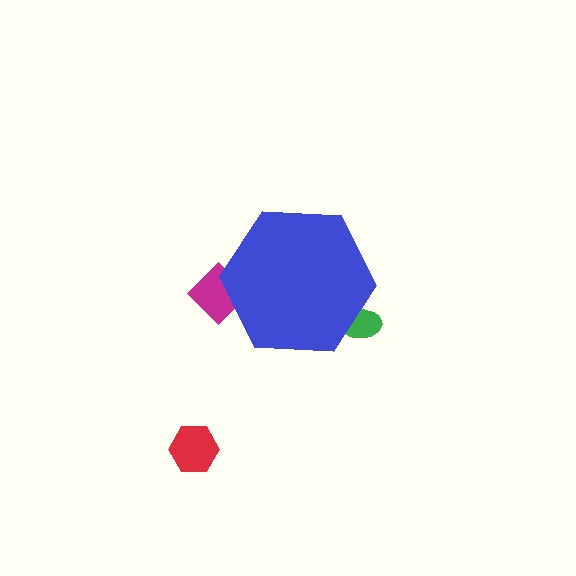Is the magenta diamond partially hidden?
Yes, the magenta diamond is partially hidden behind the blue hexagon.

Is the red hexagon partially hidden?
No, the red hexagon is fully visible.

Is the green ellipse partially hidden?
Yes, the green ellipse is partially hidden behind the blue hexagon.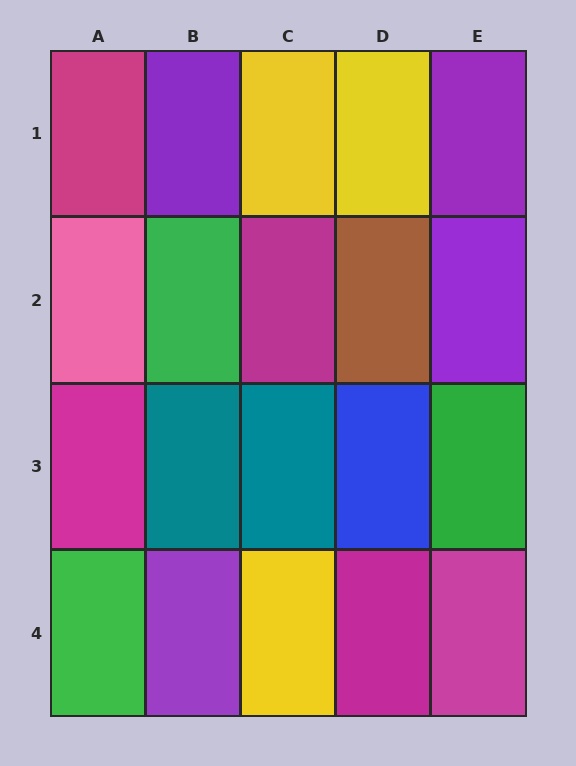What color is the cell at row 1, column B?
Purple.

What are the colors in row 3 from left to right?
Magenta, teal, teal, blue, green.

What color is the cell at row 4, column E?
Magenta.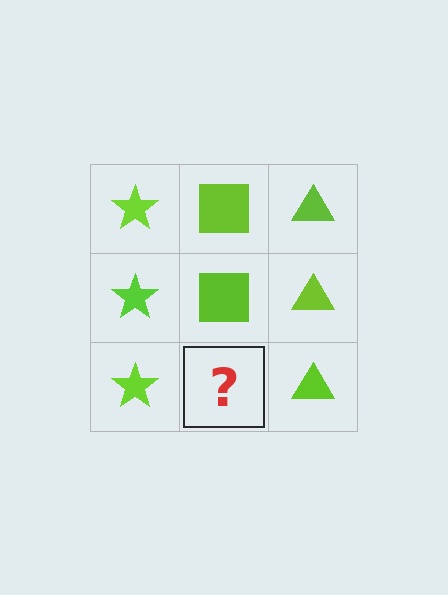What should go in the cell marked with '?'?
The missing cell should contain a lime square.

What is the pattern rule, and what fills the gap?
The rule is that each column has a consistent shape. The gap should be filled with a lime square.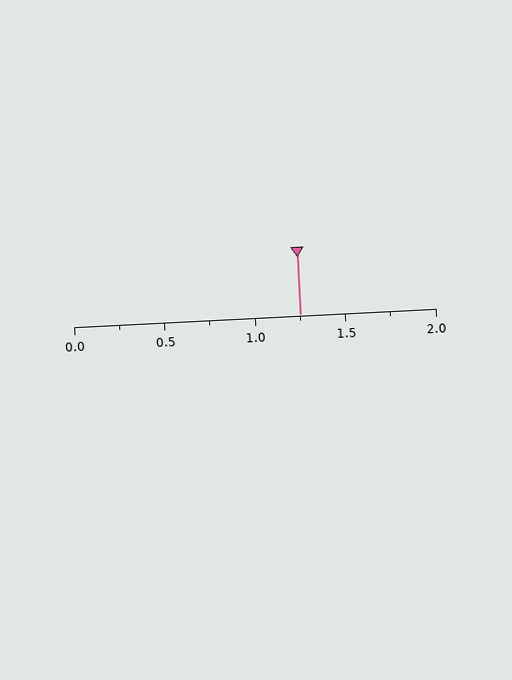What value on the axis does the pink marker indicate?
The marker indicates approximately 1.25.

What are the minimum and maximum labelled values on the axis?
The axis runs from 0.0 to 2.0.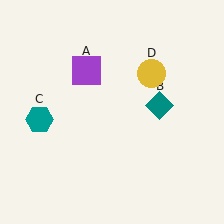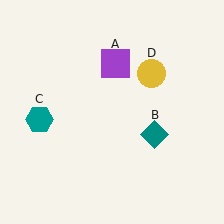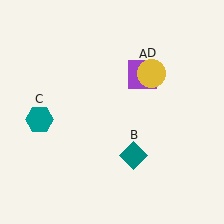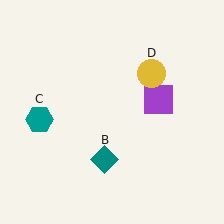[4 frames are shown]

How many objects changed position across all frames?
2 objects changed position: purple square (object A), teal diamond (object B).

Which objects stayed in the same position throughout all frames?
Teal hexagon (object C) and yellow circle (object D) remained stationary.